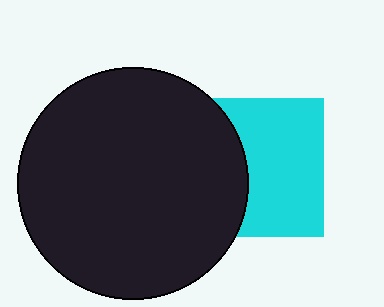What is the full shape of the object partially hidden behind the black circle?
The partially hidden object is a cyan square.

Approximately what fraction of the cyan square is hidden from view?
Roughly 40% of the cyan square is hidden behind the black circle.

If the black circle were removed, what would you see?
You would see the complete cyan square.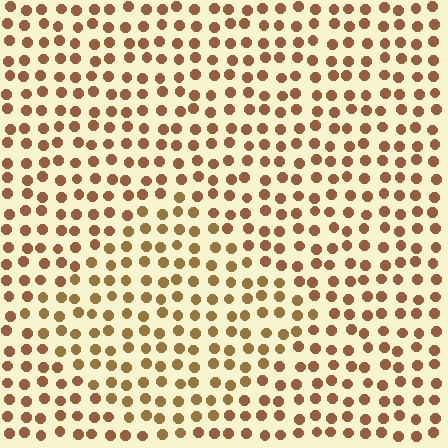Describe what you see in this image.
The image is filled with small brown elements in a uniform arrangement. A diamond-shaped region is visible where the elements are tinted to a slightly different hue, forming a subtle color boundary.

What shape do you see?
I see a diamond.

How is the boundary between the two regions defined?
The boundary is defined purely by a slight shift in hue (about 16 degrees). Spacing, size, and orientation are identical on both sides.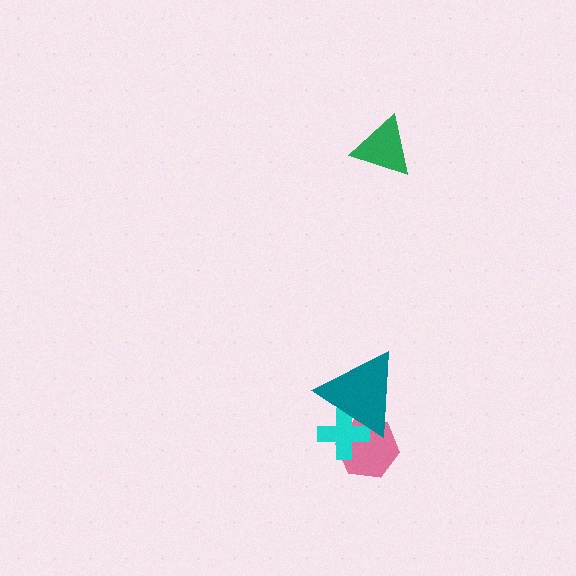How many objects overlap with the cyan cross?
2 objects overlap with the cyan cross.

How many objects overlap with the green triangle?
0 objects overlap with the green triangle.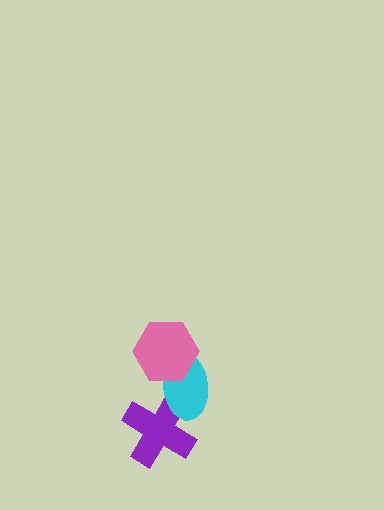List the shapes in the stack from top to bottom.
From top to bottom: the pink hexagon, the cyan ellipse, the purple cross.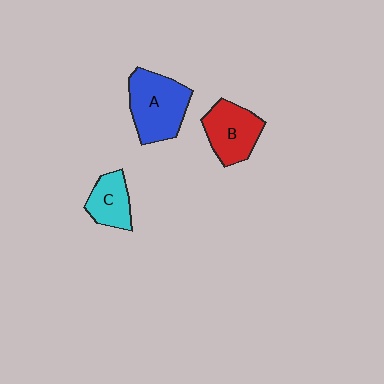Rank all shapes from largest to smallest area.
From largest to smallest: A (blue), B (red), C (cyan).